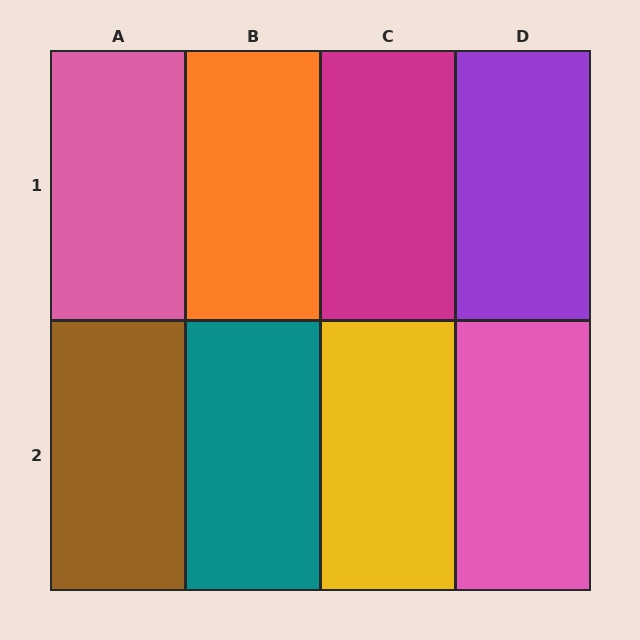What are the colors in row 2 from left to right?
Brown, teal, yellow, pink.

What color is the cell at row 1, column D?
Purple.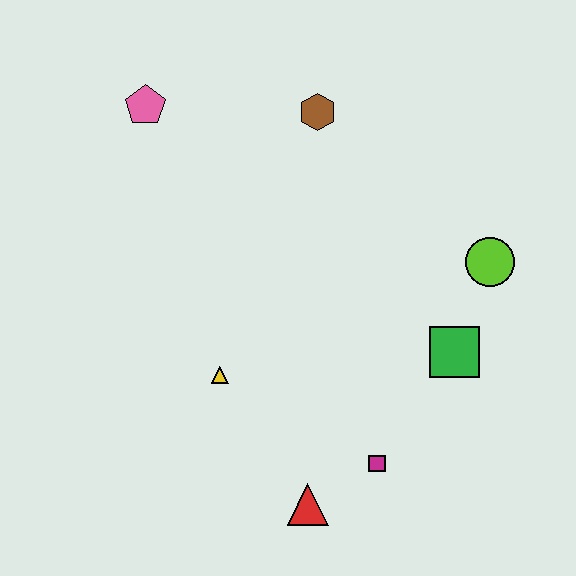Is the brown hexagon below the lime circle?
No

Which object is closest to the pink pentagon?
The brown hexagon is closest to the pink pentagon.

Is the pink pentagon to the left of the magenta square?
Yes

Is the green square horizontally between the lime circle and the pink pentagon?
Yes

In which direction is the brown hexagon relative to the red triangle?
The brown hexagon is above the red triangle.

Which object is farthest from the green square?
The pink pentagon is farthest from the green square.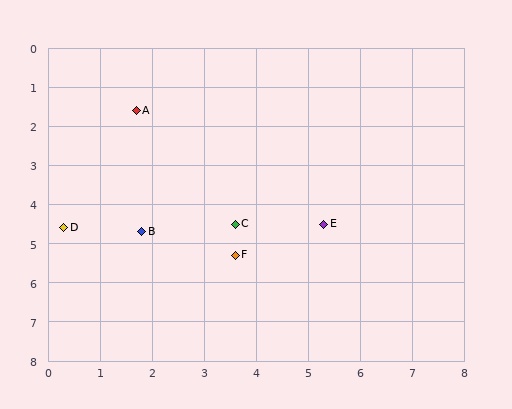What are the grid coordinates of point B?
Point B is at approximately (1.8, 4.7).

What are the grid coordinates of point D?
Point D is at approximately (0.3, 4.6).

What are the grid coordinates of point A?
Point A is at approximately (1.7, 1.6).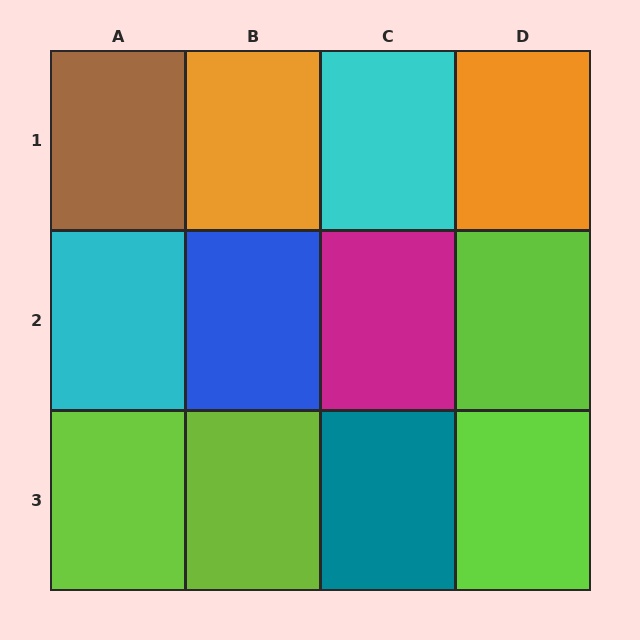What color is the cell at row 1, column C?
Cyan.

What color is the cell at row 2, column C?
Magenta.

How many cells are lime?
4 cells are lime.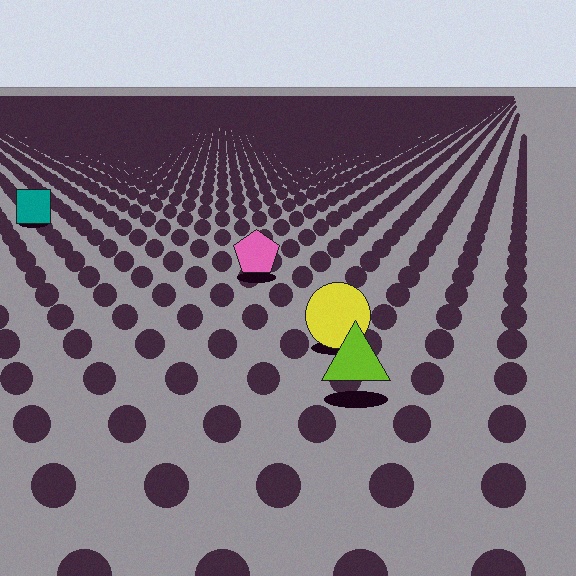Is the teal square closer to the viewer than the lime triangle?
No. The lime triangle is closer — you can tell from the texture gradient: the ground texture is coarser near it.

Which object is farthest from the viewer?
The teal square is farthest from the viewer. It appears smaller and the ground texture around it is denser.